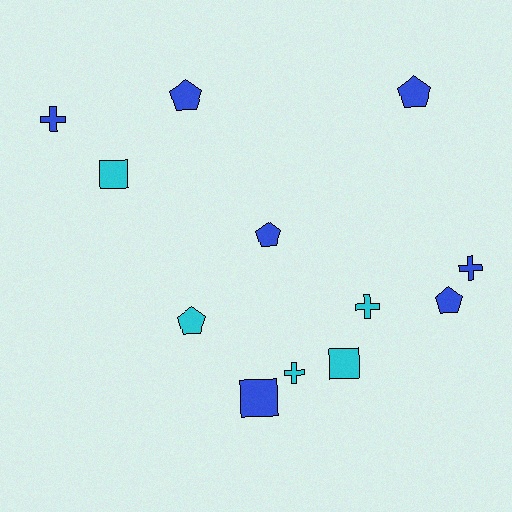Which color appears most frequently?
Blue, with 7 objects.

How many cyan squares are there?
There are 2 cyan squares.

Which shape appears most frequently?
Pentagon, with 5 objects.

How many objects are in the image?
There are 12 objects.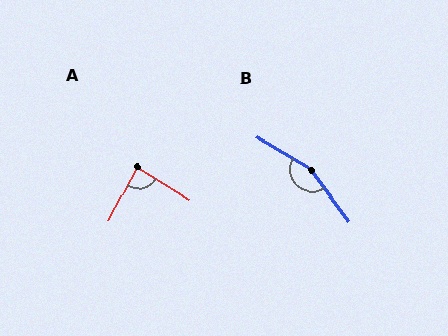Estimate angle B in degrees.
Approximately 156 degrees.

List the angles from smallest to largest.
A (86°), B (156°).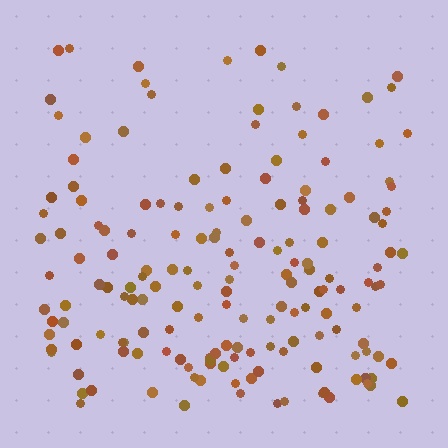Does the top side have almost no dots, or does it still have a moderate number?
Still a moderate number, just noticeably fewer than the bottom.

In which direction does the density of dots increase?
From top to bottom, with the bottom side densest.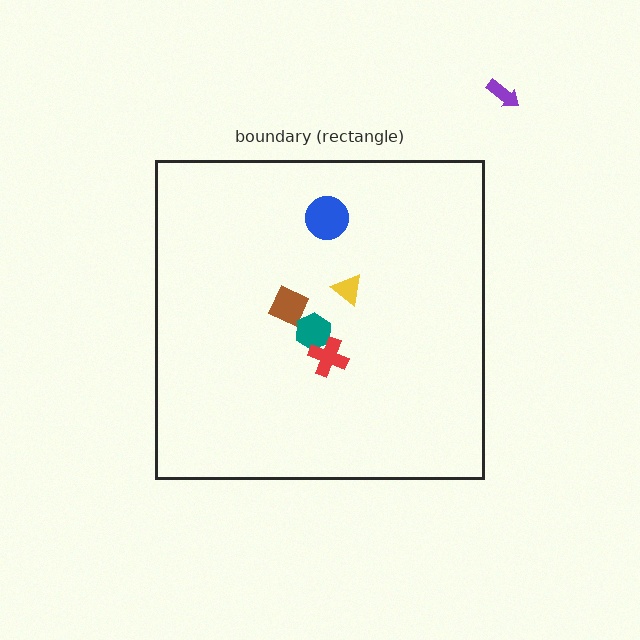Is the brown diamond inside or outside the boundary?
Inside.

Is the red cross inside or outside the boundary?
Inside.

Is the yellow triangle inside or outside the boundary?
Inside.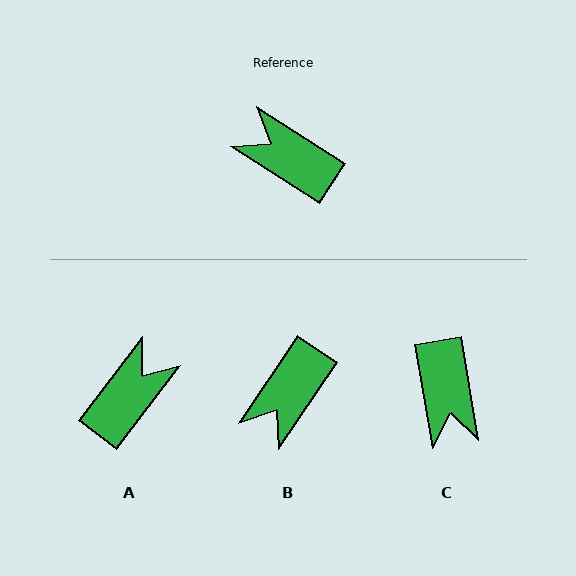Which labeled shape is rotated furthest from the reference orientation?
C, about 132 degrees away.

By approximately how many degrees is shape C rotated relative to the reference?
Approximately 132 degrees counter-clockwise.